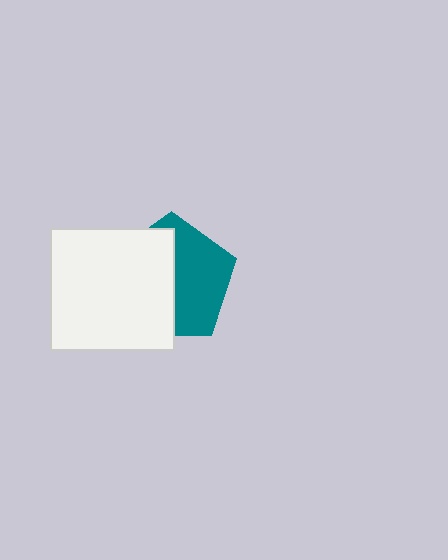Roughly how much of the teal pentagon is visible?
About half of it is visible (roughly 47%).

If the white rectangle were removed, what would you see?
You would see the complete teal pentagon.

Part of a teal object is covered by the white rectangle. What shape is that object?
It is a pentagon.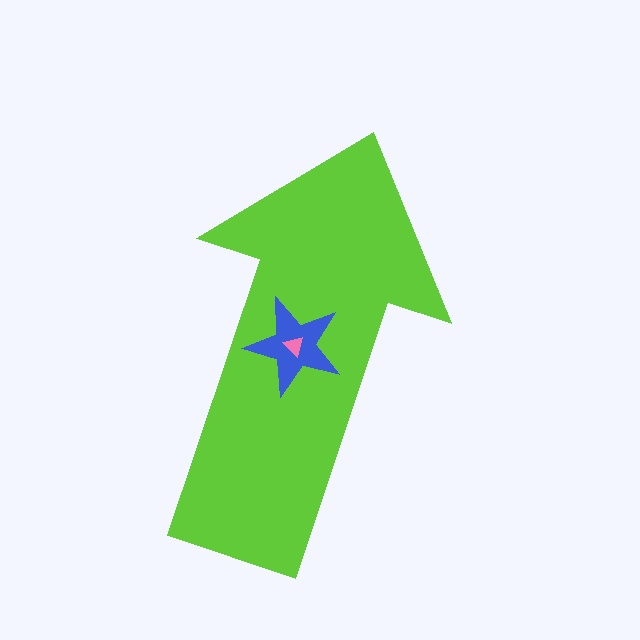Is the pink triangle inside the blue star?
Yes.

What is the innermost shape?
The pink triangle.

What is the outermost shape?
The lime arrow.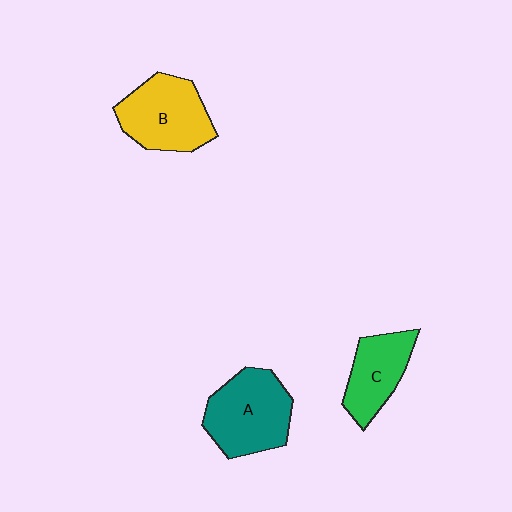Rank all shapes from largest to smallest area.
From largest to smallest: A (teal), B (yellow), C (green).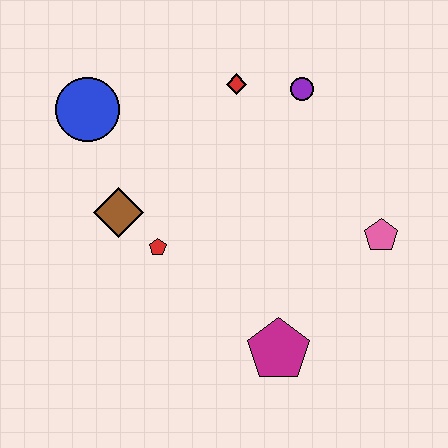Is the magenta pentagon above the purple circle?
No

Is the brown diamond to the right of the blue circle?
Yes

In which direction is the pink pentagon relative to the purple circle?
The pink pentagon is below the purple circle.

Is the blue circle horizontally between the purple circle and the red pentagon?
No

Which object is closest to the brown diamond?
The red pentagon is closest to the brown diamond.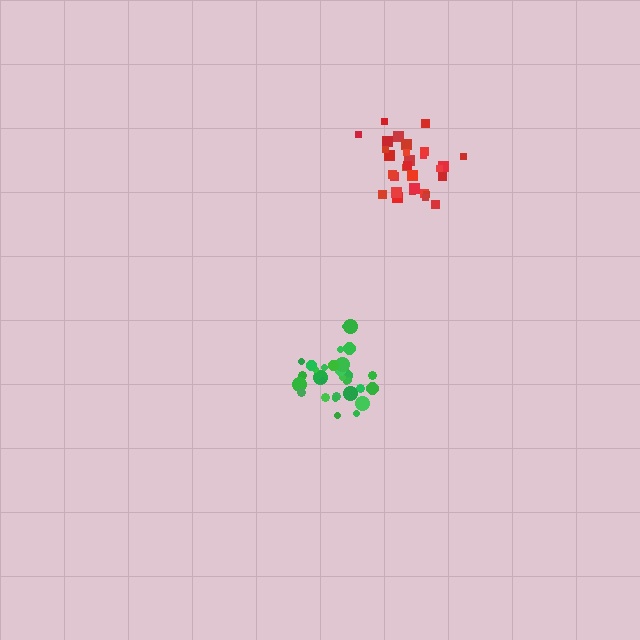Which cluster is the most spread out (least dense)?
Green.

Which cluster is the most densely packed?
Red.